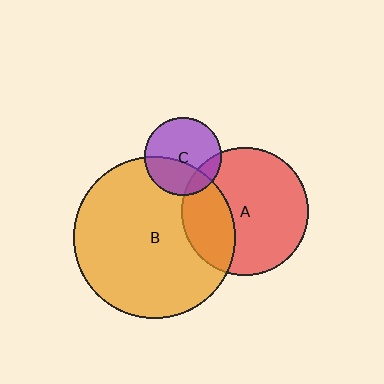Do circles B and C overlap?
Yes.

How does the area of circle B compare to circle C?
Approximately 4.4 times.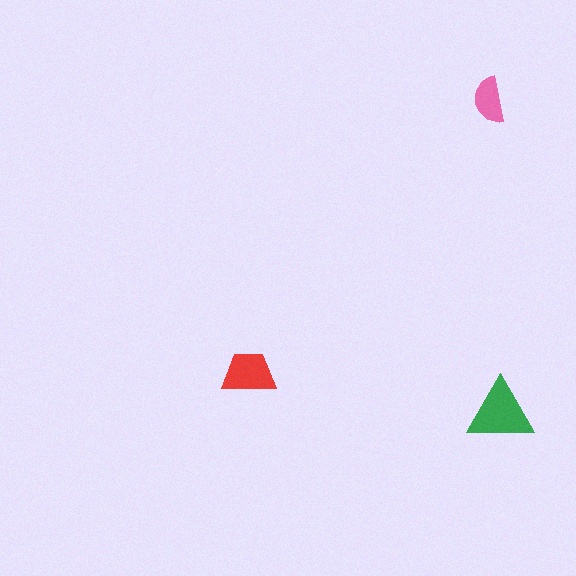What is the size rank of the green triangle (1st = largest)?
1st.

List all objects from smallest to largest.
The pink semicircle, the red trapezoid, the green triangle.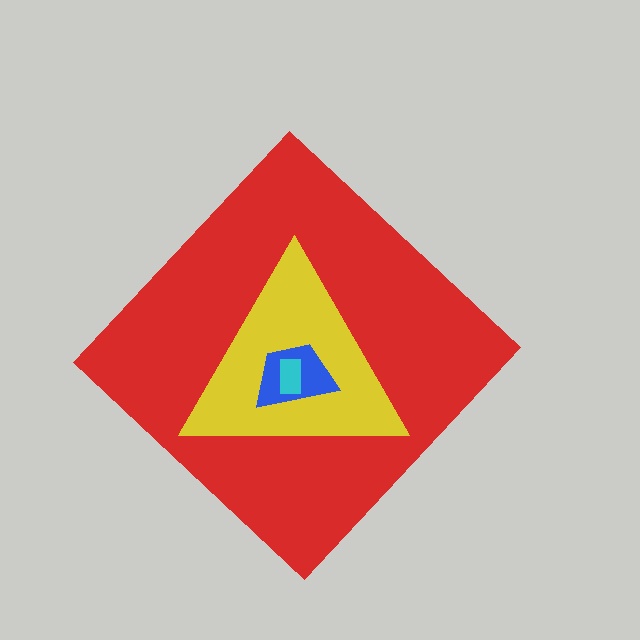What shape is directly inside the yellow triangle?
The blue trapezoid.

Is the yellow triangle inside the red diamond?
Yes.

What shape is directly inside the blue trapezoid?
The cyan rectangle.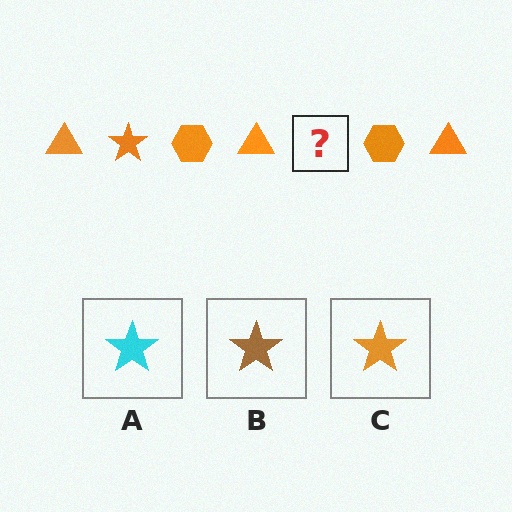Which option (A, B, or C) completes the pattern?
C.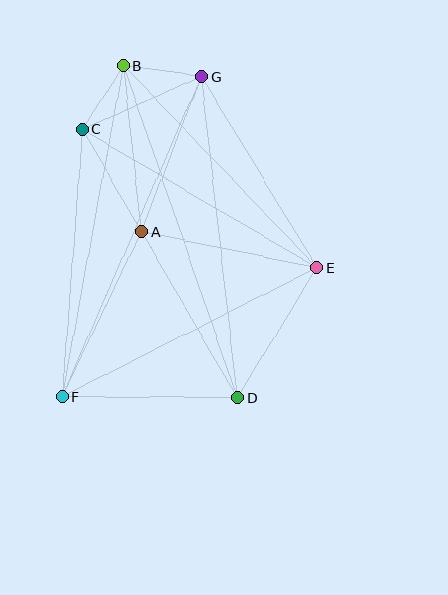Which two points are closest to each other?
Points B and C are closest to each other.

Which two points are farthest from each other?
Points B and D are farthest from each other.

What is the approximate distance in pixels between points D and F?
The distance between D and F is approximately 175 pixels.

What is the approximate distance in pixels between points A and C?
The distance between A and C is approximately 118 pixels.